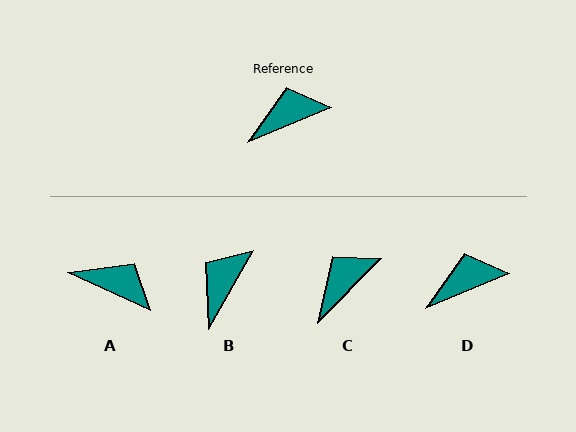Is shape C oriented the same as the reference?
No, it is off by about 23 degrees.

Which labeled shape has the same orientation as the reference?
D.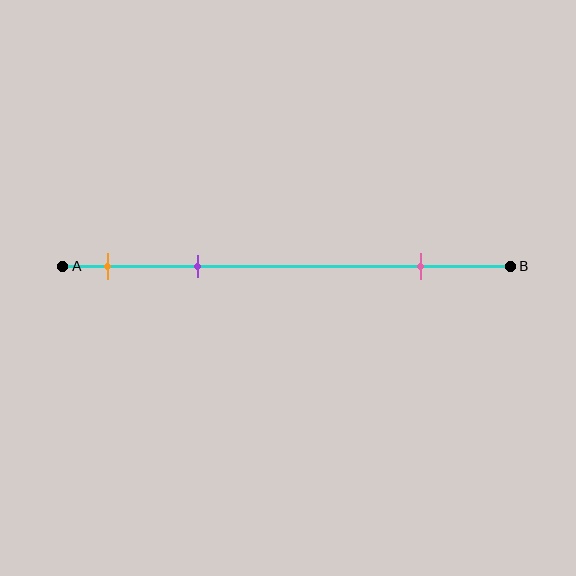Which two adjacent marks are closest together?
The orange and purple marks are the closest adjacent pair.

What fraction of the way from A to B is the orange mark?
The orange mark is approximately 10% (0.1) of the way from A to B.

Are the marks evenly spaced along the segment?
No, the marks are not evenly spaced.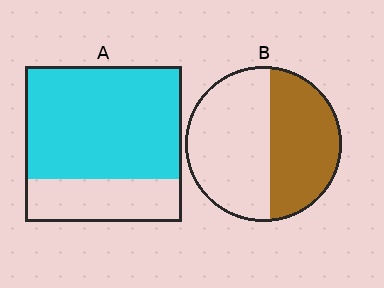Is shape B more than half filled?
No.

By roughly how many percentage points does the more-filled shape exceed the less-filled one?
By roughly 30 percentage points (A over B).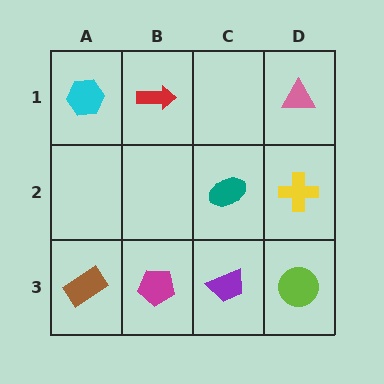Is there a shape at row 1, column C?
No, that cell is empty.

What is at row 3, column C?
A purple trapezoid.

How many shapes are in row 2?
2 shapes.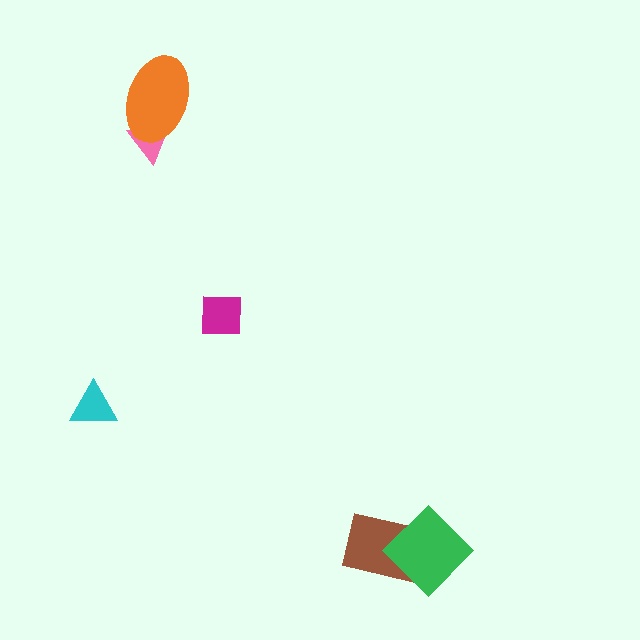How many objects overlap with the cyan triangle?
0 objects overlap with the cyan triangle.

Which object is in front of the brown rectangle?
The green diamond is in front of the brown rectangle.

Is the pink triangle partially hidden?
Yes, it is partially covered by another shape.